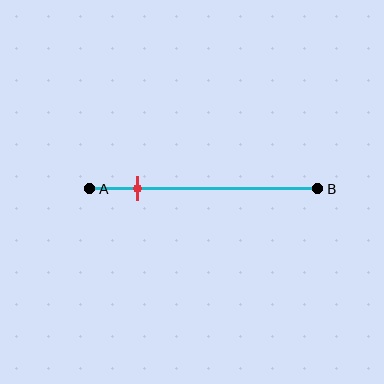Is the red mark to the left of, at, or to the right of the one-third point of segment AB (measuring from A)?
The red mark is to the left of the one-third point of segment AB.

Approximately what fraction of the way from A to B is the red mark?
The red mark is approximately 20% of the way from A to B.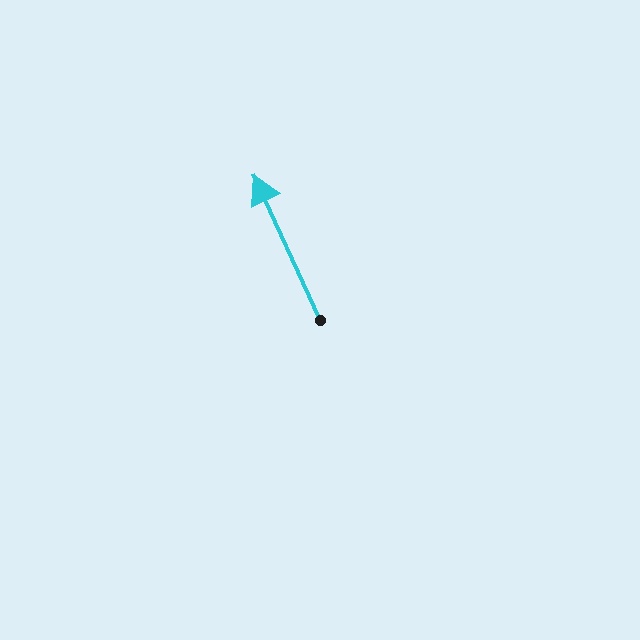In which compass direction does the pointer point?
Northwest.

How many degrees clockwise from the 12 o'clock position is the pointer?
Approximately 336 degrees.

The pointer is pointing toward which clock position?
Roughly 11 o'clock.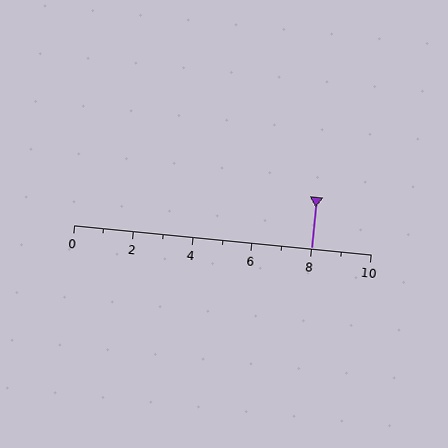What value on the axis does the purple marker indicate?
The marker indicates approximately 8.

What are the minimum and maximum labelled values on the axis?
The axis runs from 0 to 10.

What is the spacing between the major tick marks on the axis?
The major ticks are spaced 2 apart.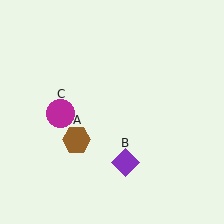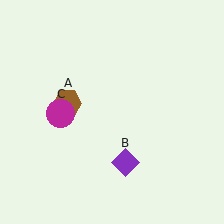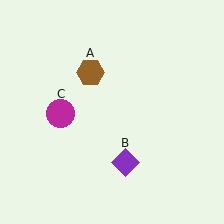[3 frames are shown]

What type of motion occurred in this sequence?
The brown hexagon (object A) rotated clockwise around the center of the scene.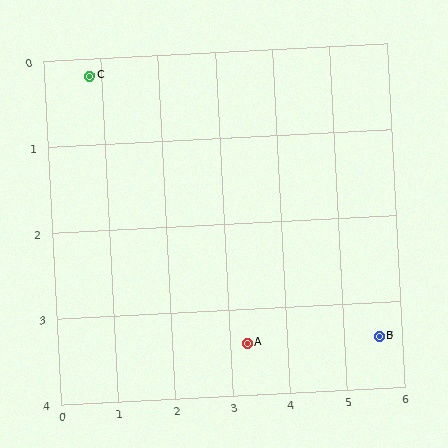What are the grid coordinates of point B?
Point B is at approximately (5.6, 3.4).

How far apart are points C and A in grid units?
Points C and A are about 4.1 grid units apart.